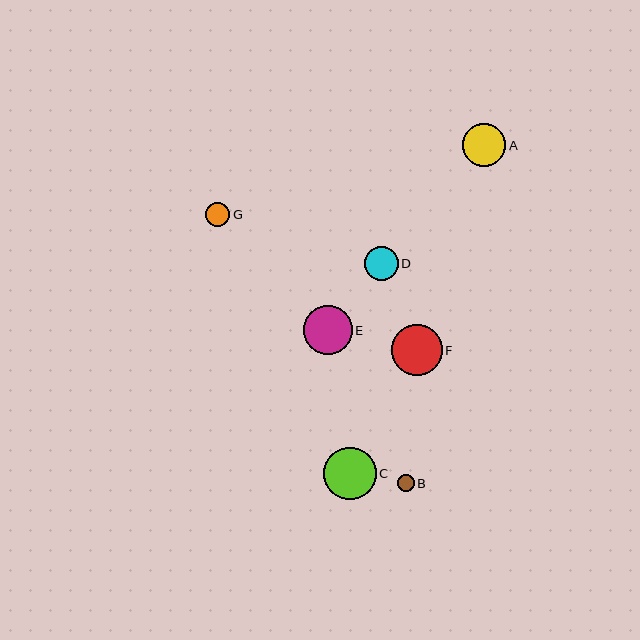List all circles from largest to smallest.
From largest to smallest: C, F, E, A, D, G, B.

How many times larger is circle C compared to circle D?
Circle C is approximately 1.6 times the size of circle D.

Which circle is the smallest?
Circle B is the smallest with a size of approximately 17 pixels.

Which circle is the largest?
Circle C is the largest with a size of approximately 53 pixels.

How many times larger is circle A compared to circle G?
Circle A is approximately 1.8 times the size of circle G.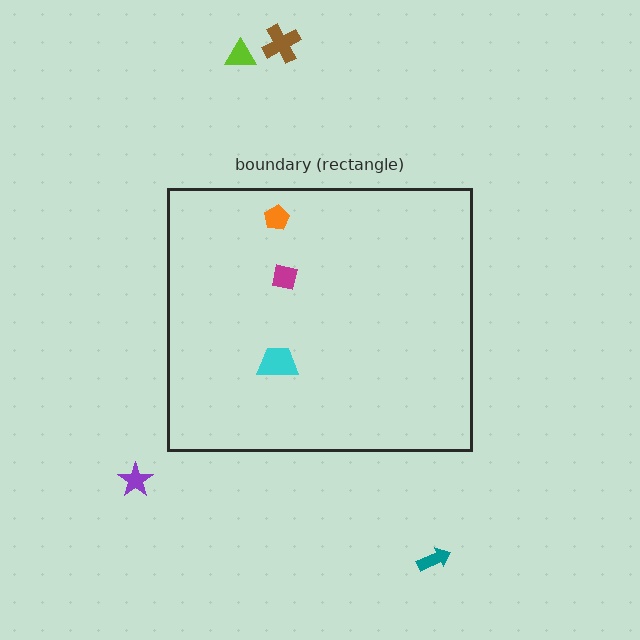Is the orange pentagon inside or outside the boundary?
Inside.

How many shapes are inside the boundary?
3 inside, 4 outside.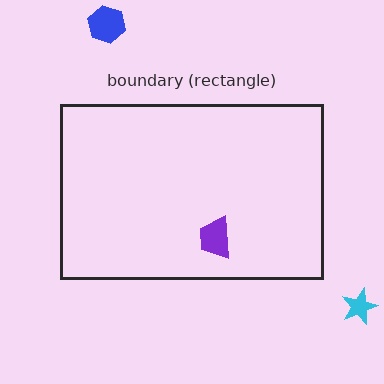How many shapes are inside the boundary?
1 inside, 2 outside.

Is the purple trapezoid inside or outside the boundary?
Inside.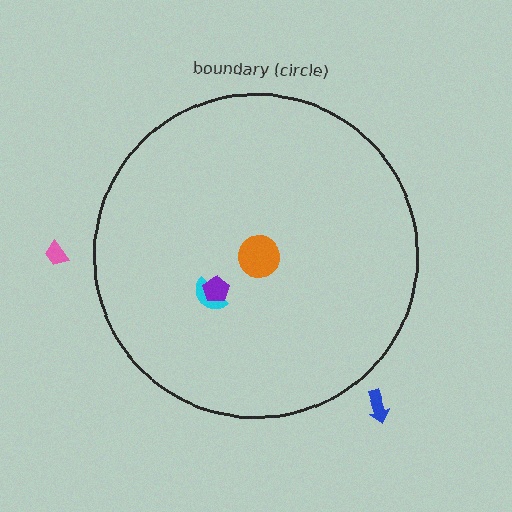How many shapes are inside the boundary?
3 inside, 2 outside.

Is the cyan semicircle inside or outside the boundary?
Inside.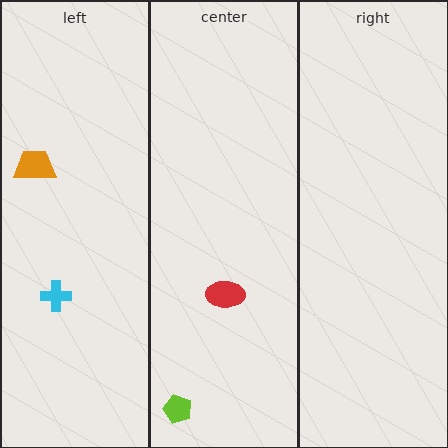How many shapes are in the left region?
2.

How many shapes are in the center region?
2.